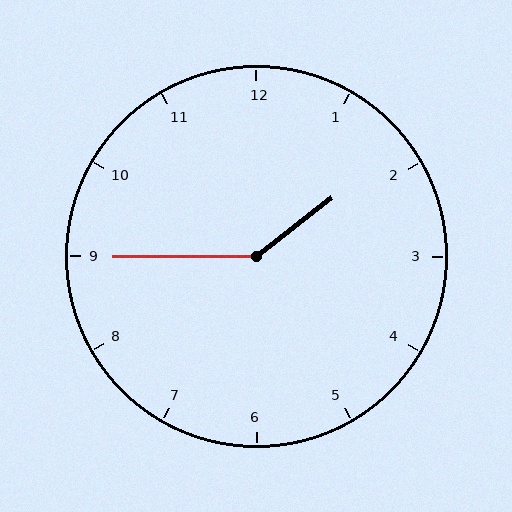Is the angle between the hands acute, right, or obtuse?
It is obtuse.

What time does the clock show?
1:45.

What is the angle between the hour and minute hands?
Approximately 142 degrees.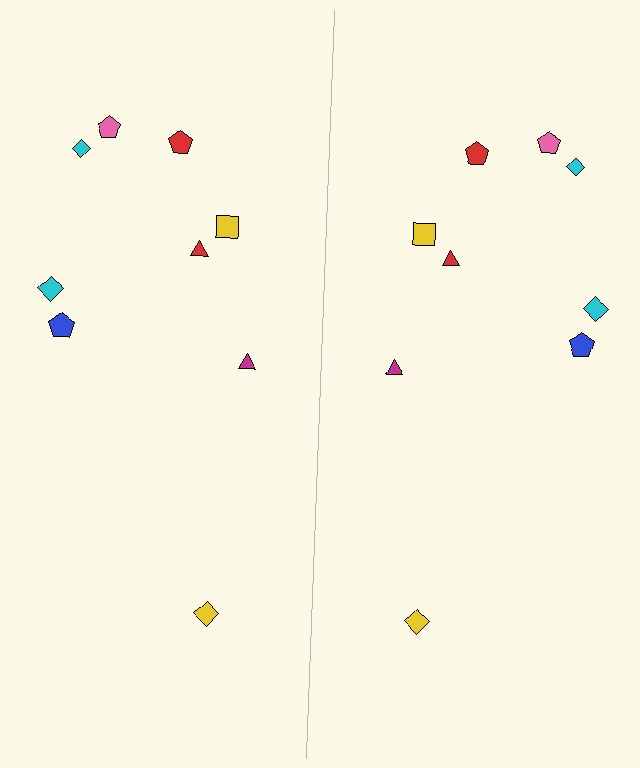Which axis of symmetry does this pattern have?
The pattern has a vertical axis of symmetry running through the center of the image.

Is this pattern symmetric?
Yes, this pattern has bilateral (reflection) symmetry.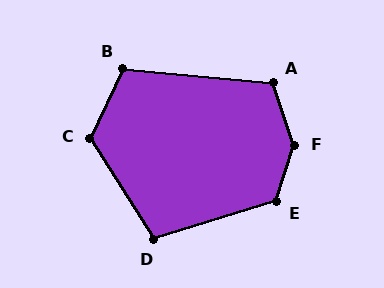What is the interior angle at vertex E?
Approximately 124 degrees (obtuse).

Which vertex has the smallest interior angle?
D, at approximately 106 degrees.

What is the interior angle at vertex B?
Approximately 110 degrees (obtuse).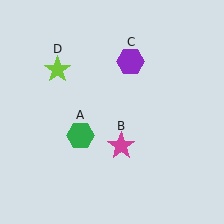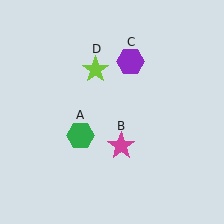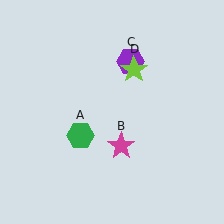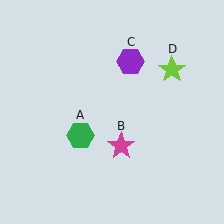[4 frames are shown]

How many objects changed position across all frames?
1 object changed position: lime star (object D).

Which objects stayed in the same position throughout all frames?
Green hexagon (object A) and magenta star (object B) and purple hexagon (object C) remained stationary.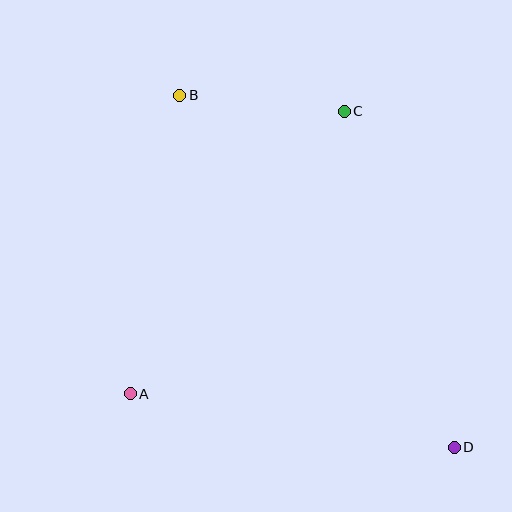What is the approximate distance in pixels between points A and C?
The distance between A and C is approximately 355 pixels.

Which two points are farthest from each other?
Points B and D are farthest from each other.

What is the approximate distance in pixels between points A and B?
The distance between A and B is approximately 303 pixels.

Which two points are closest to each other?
Points B and C are closest to each other.